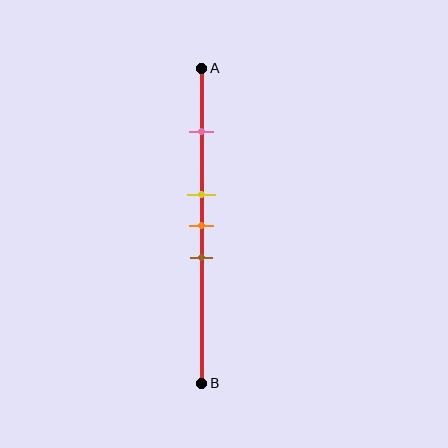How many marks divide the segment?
There are 4 marks dividing the segment.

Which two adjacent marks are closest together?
The yellow and orange marks are the closest adjacent pair.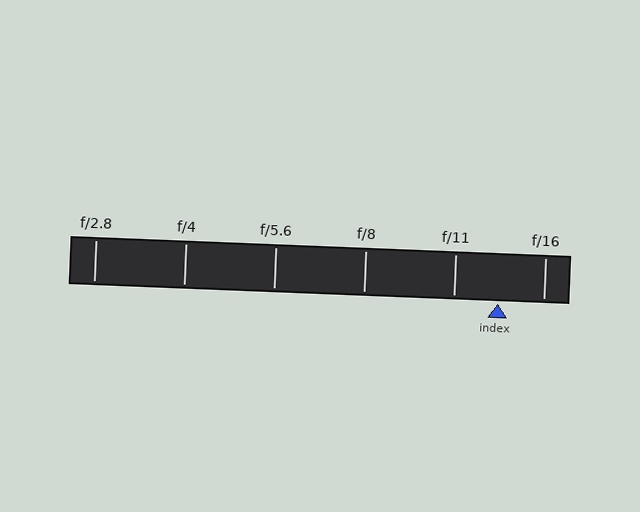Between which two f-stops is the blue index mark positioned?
The index mark is between f/11 and f/16.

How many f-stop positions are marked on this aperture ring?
There are 6 f-stop positions marked.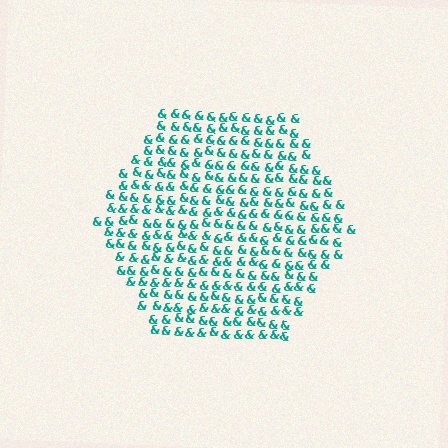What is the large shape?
The large shape is a hexagon.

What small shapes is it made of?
It is made of small ampersands.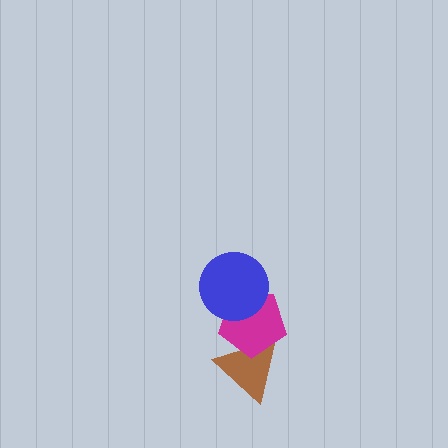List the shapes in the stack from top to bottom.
From top to bottom: the blue circle, the magenta pentagon, the brown triangle.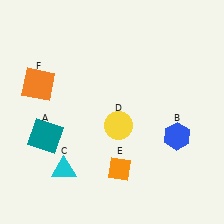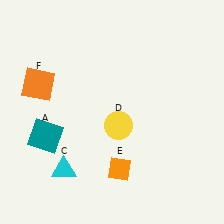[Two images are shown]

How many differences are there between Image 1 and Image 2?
There is 1 difference between the two images.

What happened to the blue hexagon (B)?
The blue hexagon (B) was removed in Image 2. It was in the bottom-right area of Image 1.